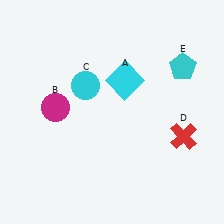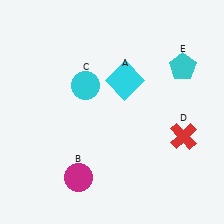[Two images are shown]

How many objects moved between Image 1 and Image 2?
1 object moved between the two images.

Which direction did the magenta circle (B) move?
The magenta circle (B) moved down.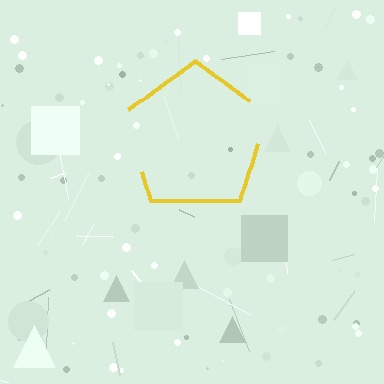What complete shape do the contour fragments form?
The contour fragments form a pentagon.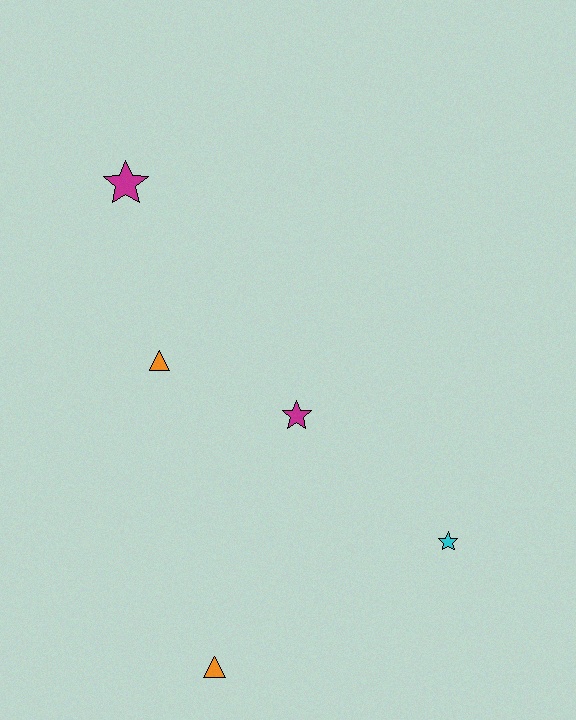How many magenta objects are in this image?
There are 2 magenta objects.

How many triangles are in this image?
There are 2 triangles.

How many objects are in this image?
There are 5 objects.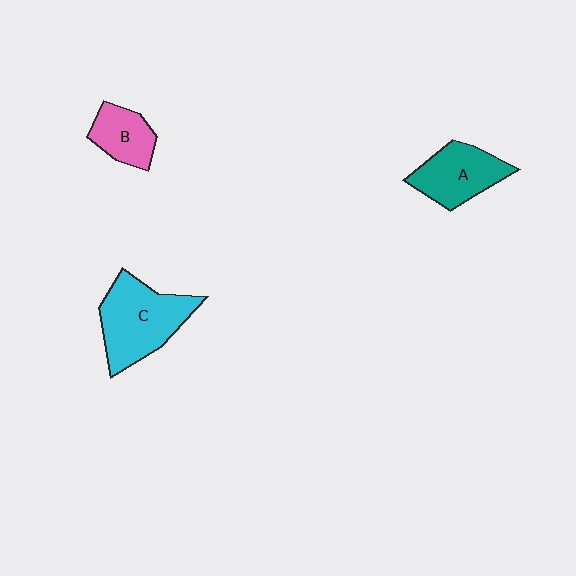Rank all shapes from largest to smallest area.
From largest to smallest: C (cyan), A (teal), B (pink).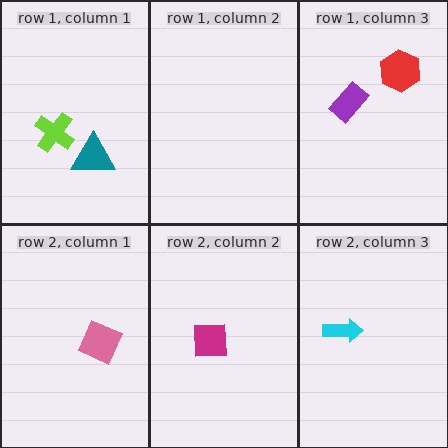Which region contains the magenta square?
The row 2, column 2 region.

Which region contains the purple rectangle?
The row 1, column 3 region.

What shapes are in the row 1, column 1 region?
The teal triangle, the lime cross.